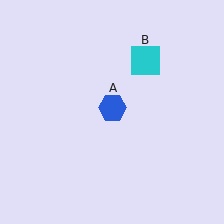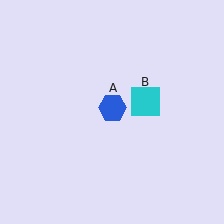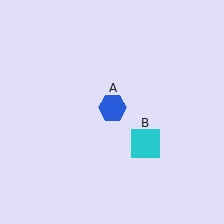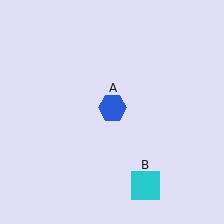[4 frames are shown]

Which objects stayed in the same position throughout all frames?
Blue hexagon (object A) remained stationary.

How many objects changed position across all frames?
1 object changed position: cyan square (object B).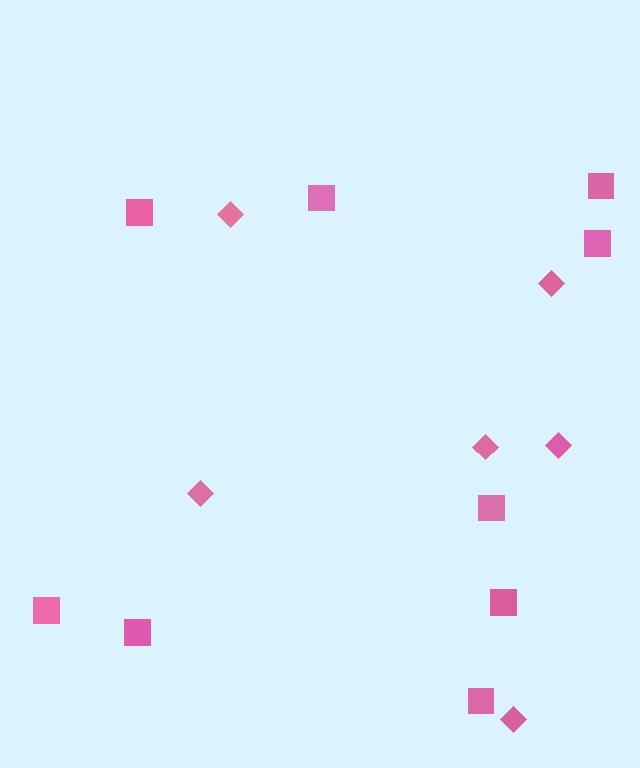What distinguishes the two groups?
There are 2 groups: one group of squares (9) and one group of diamonds (6).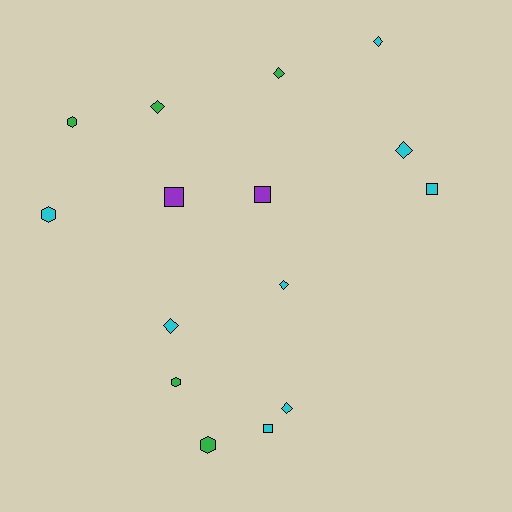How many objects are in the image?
There are 15 objects.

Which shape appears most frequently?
Diamond, with 7 objects.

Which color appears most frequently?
Cyan, with 8 objects.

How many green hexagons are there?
There are 3 green hexagons.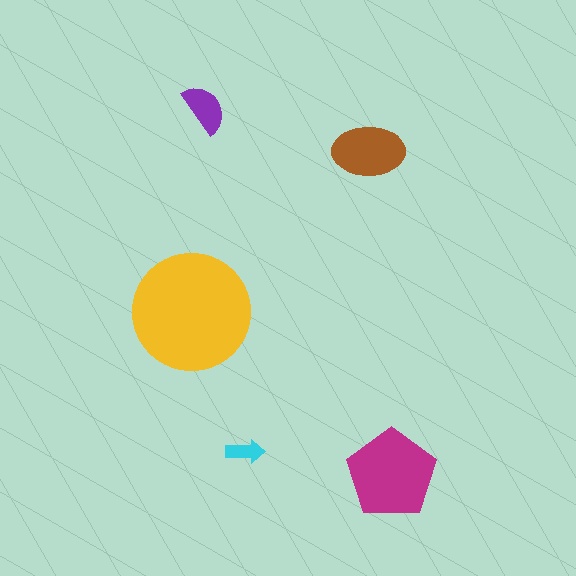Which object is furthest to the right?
The magenta pentagon is rightmost.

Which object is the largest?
The yellow circle.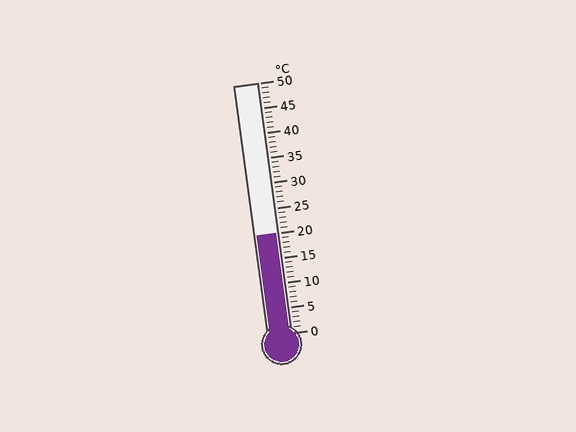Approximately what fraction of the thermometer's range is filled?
The thermometer is filled to approximately 40% of its range.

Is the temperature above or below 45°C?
The temperature is below 45°C.